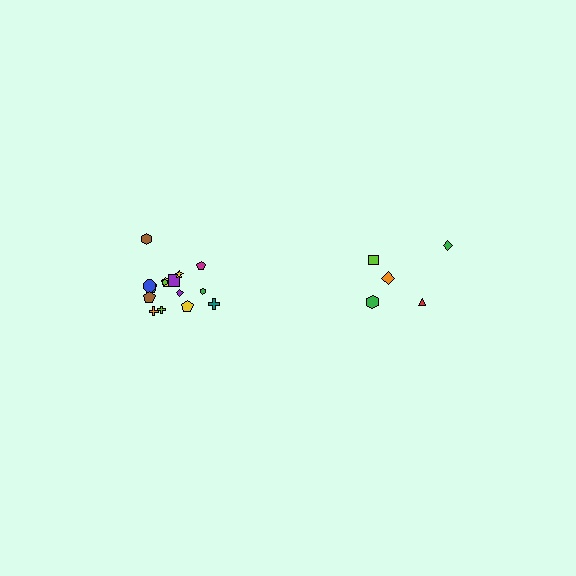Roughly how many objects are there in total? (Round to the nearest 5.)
Roughly 20 objects in total.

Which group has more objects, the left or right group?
The left group.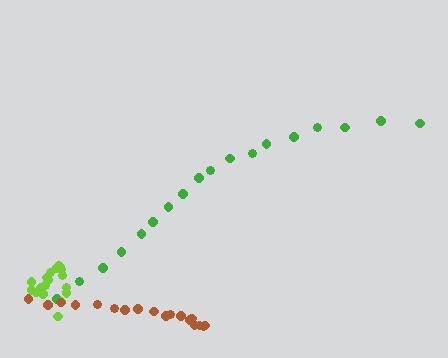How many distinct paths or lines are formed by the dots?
There are 3 distinct paths.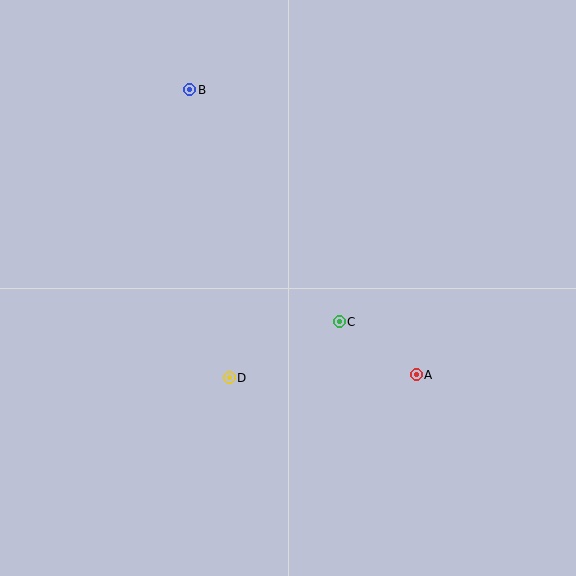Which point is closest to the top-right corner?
Point B is closest to the top-right corner.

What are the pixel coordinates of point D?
Point D is at (229, 378).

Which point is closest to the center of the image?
Point C at (339, 322) is closest to the center.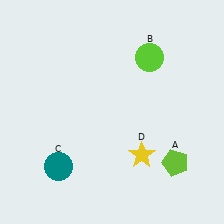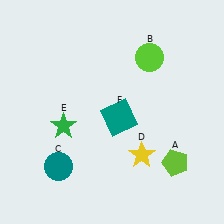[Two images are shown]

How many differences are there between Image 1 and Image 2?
There are 2 differences between the two images.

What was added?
A green star (E), a teal square (F) were added in Image 2.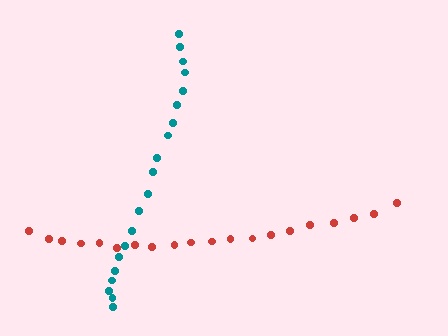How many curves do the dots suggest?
There are 2 distinct paths.